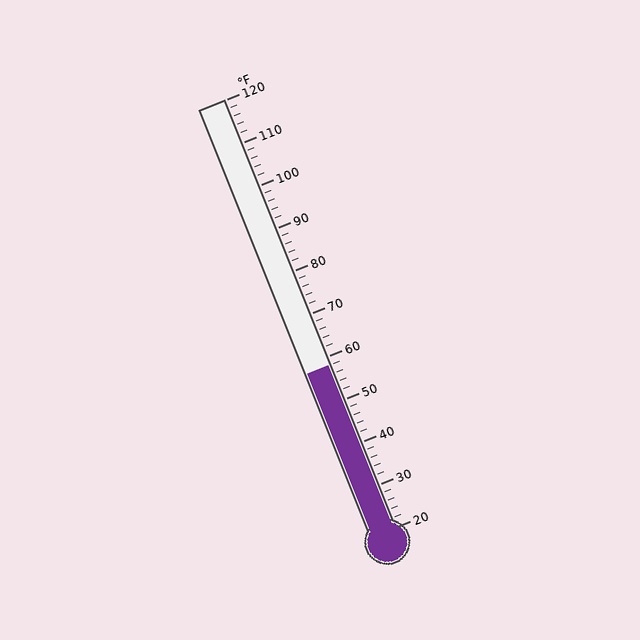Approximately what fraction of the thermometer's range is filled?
The thermometer is filled to approximately 40% of its range.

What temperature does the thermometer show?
The thermometer shows approximately 58°F.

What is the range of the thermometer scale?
The thermometer scale ranges from 20°F to 120°F.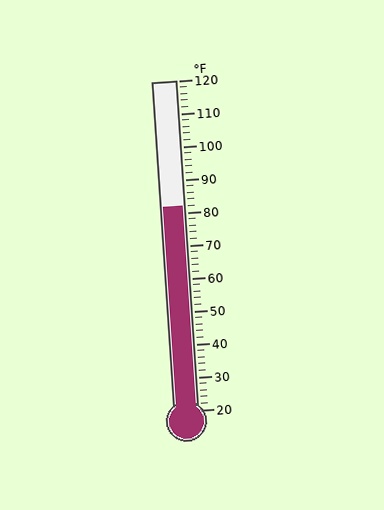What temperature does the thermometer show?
The thermometer shows approximately 82°F.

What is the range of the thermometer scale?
The thermometer scale ranges from 20°F to 120°F.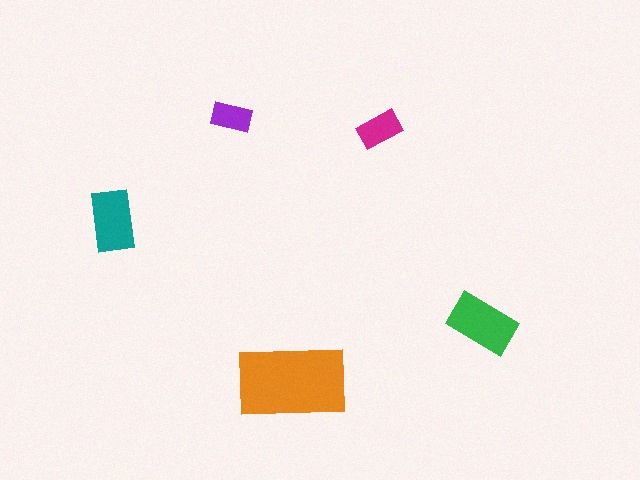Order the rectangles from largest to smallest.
the orange one, the green one, the teal one, the magenta one, the purple one.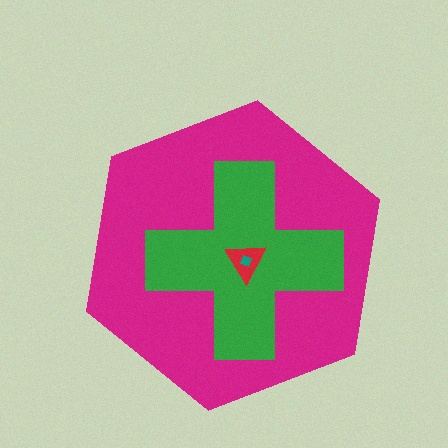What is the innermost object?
The teal diamond.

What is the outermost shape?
The magenta hexagon.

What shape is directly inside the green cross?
The red triangle.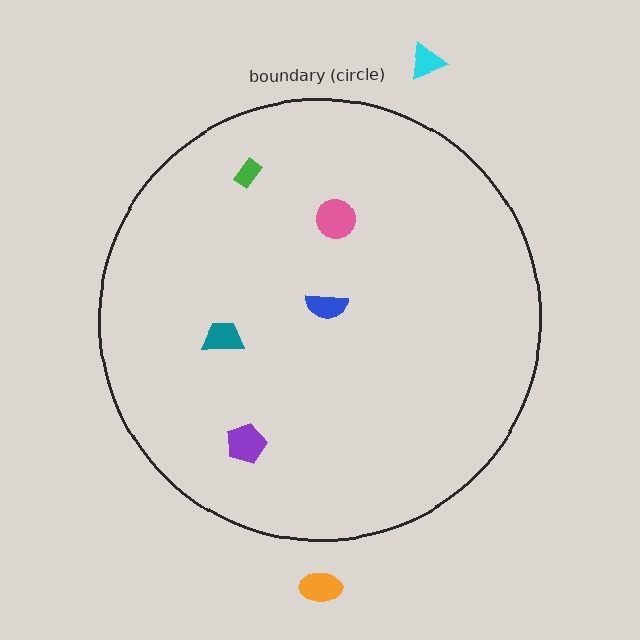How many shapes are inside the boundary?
5 inside, 2 outside.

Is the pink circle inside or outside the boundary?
Inside.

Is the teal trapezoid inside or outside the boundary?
Inside.